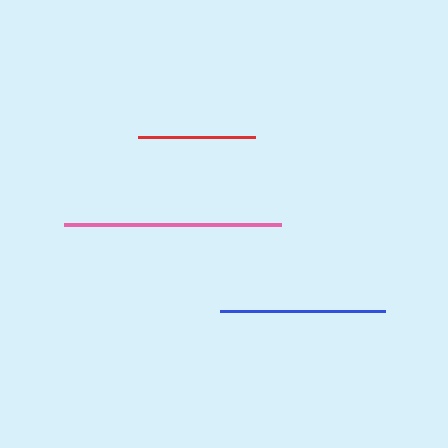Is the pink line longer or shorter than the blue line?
The pink line is longer than the blue line.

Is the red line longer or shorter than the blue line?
The blue line is longer than the red line.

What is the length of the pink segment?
The pink segment is approximately 217 pixels long.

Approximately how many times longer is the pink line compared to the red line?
The pink line is approximately 1.9 times the length of the red line.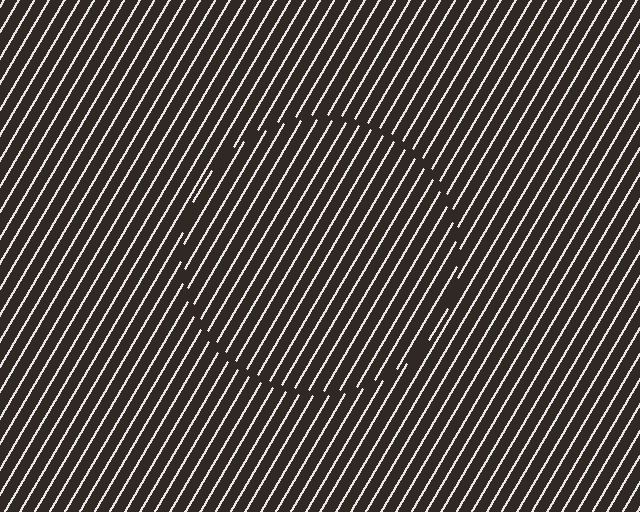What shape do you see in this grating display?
An illusory circle. The interior of the shape contains the same grating, shifted by half a period — the contour is defined by the phase discontinuity where line-ends from the inner and outer gratings abut.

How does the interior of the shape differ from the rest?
The interior of the shape contains the same grating, shifted by half a period — the contour is defined by the phase discontinuity where line-ends from the inner and outer gratings abut.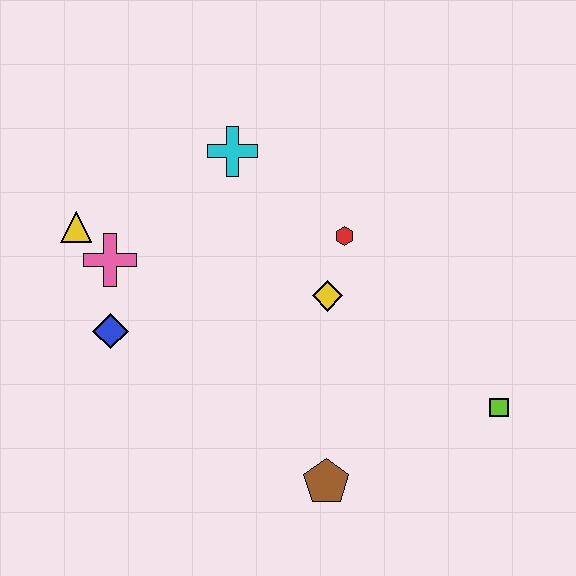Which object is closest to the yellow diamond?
The red hexagon is closest to the yellow diamond.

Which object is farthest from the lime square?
The yellow triangle is farthest from the lime square.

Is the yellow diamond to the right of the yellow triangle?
Yes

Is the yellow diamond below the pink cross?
Yes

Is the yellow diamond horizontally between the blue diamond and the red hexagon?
Yes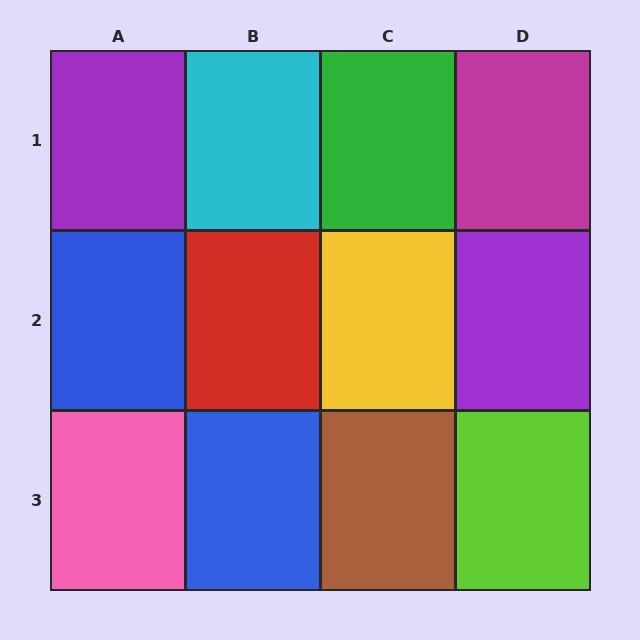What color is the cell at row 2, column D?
Purple.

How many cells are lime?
1 cell is lime.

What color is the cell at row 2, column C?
Yellow.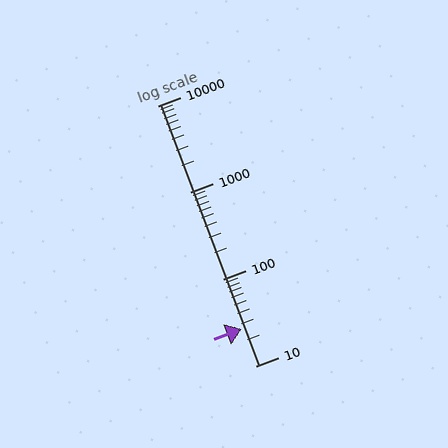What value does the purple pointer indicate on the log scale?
The pointer indicates approximately 27.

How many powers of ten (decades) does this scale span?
The scale spans 3 decades, from 10 to 10000.